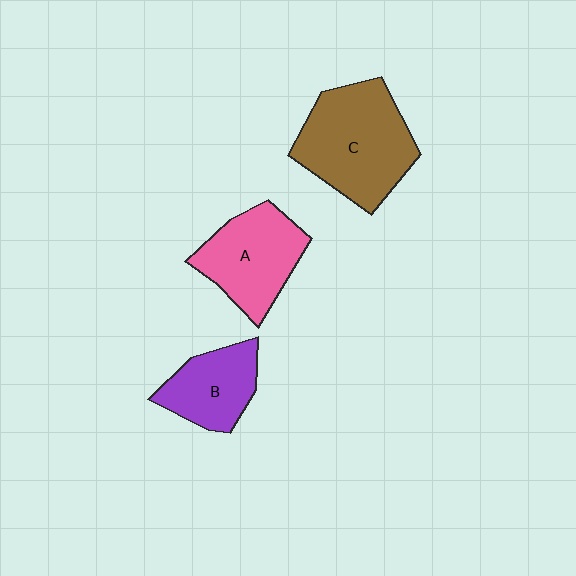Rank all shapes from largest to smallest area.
From largest to smallest: C (brown), A (pink), B (purple).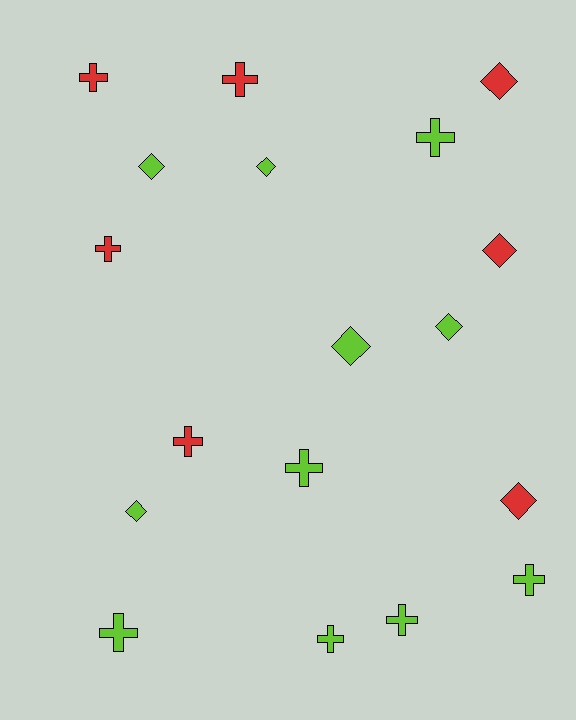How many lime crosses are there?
There are 6 lime crosses.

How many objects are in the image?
There are 18 objects.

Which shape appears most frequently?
Cross, with 10 objects.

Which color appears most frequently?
Lime, with 11 objects.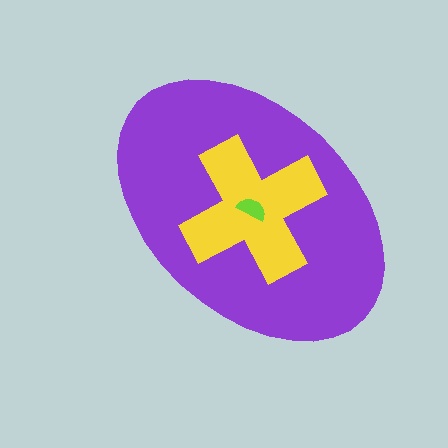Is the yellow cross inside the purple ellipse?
Yes.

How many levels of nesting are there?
3.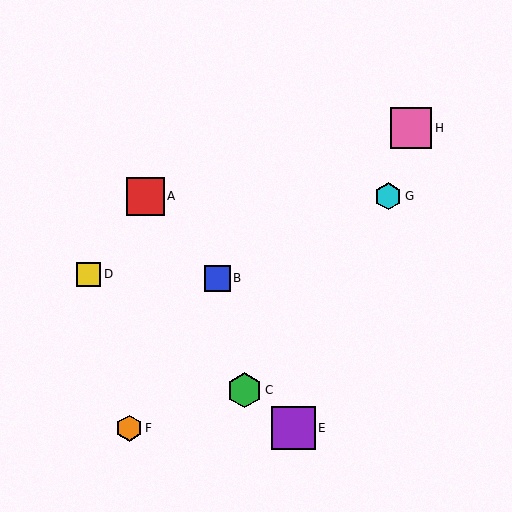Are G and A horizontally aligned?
Yes, both are at y≈196.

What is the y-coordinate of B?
Object B is at y≈278.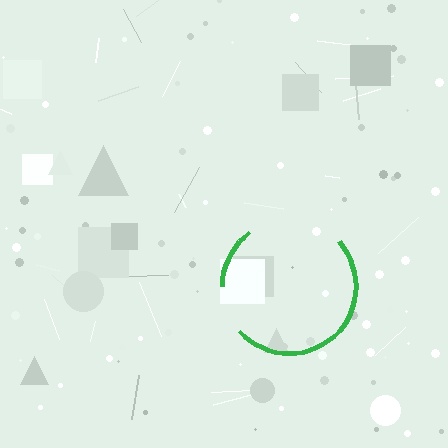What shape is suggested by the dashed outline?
The dashed outline suggests a circle.